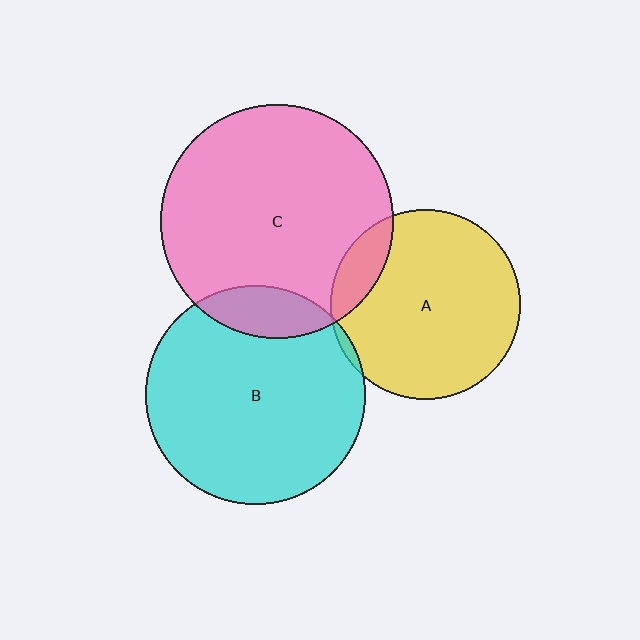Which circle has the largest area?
Circle C (pink).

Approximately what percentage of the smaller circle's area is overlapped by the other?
Approximately 5%.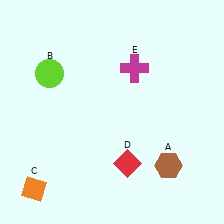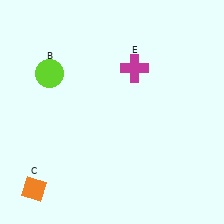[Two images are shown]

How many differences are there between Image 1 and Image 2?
There are 2 differences between the two images.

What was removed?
The brown hexagon (A), the red diamond (D) were removed in Image 2.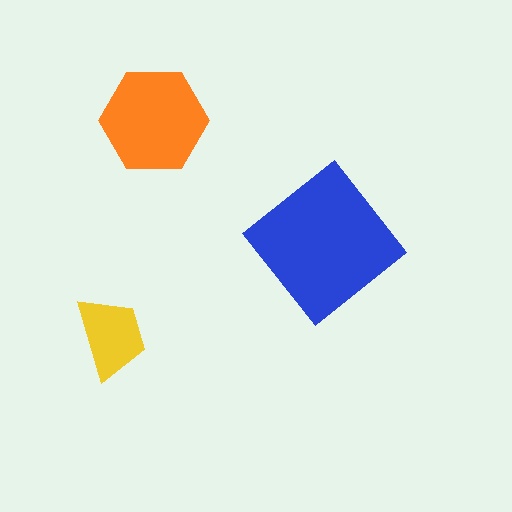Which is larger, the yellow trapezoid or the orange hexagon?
The orange hexagon.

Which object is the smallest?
The yellow trapezoid.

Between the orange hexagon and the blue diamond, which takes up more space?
The blue diamond.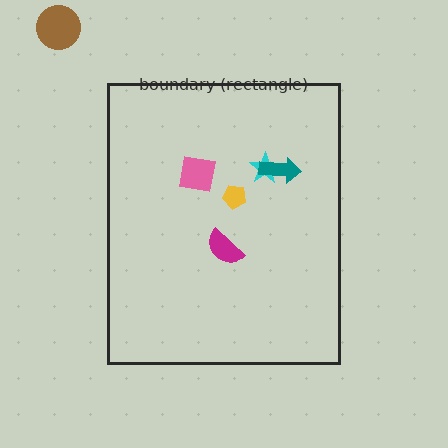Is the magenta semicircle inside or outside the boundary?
Inside.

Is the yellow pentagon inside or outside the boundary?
Inside.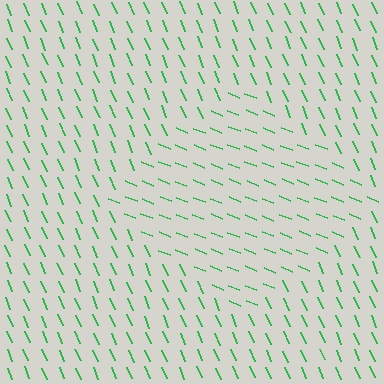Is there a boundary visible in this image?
Yes, there is a texture boundary formed by a change in line orientation.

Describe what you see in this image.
The image is filled with small green line segments. A diamond region in the image has lines oriented differently from the surrounding lines, creating a visible texture boundary.